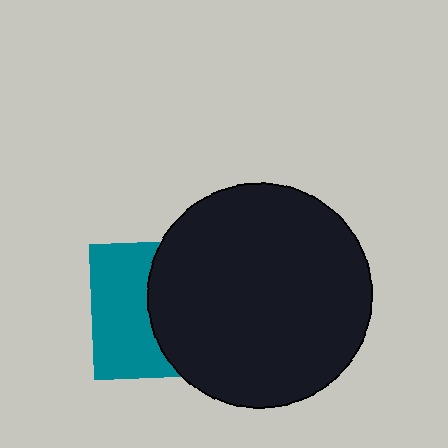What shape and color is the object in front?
The object in front is a black circle.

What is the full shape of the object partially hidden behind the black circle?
The partially hidden object is a teal square.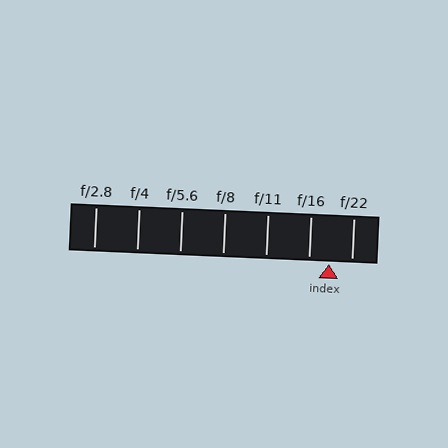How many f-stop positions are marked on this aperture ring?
There are 7 f-stop positions marked.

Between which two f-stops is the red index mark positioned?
The index mark is between f/16 and f/22.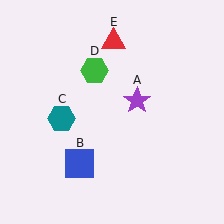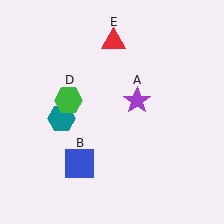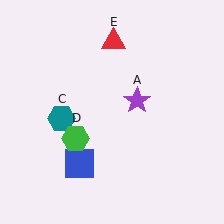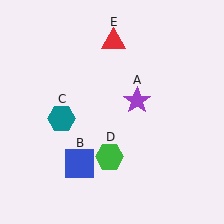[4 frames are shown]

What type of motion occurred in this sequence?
The green hexagon (object D) rotated counterclockwise around the center of the scene.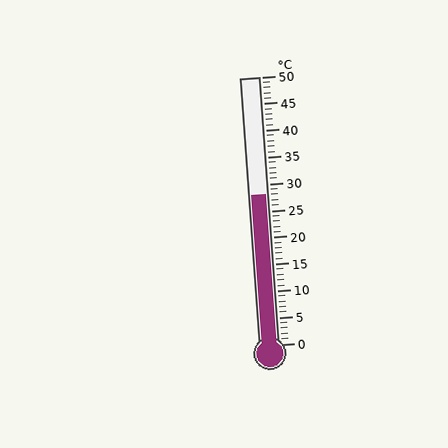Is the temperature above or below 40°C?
The temperature is below 40°C.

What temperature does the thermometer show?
The thermometer shows approximately 28°C.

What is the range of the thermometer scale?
The thermometer scale ranges from 0°C to 50°C.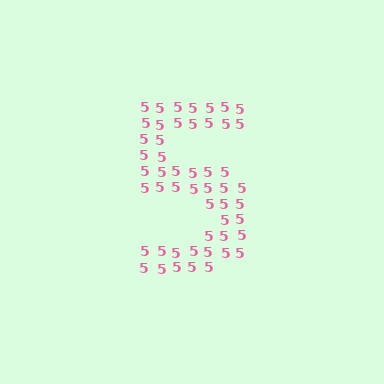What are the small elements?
The small elements are digit 5's.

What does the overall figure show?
The overall figure shows the digit 5.